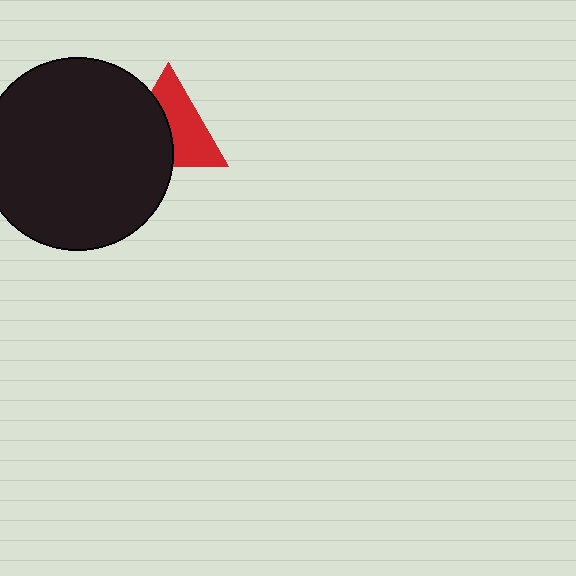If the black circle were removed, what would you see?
You would see the complete red triangle.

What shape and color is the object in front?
The object in front is a black circle.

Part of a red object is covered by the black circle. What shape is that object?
It is a triangle.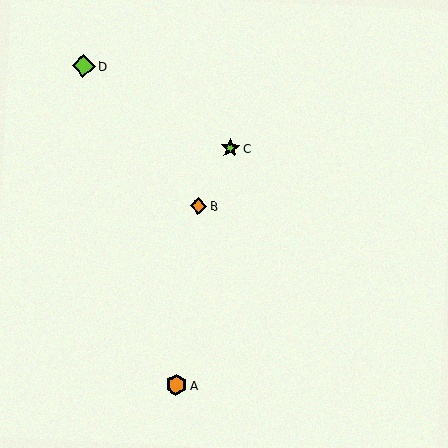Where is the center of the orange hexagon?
The center of the orange hexagon is at (176, 385).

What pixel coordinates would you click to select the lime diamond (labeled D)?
Click at (84, 66) to select the lime diamond D.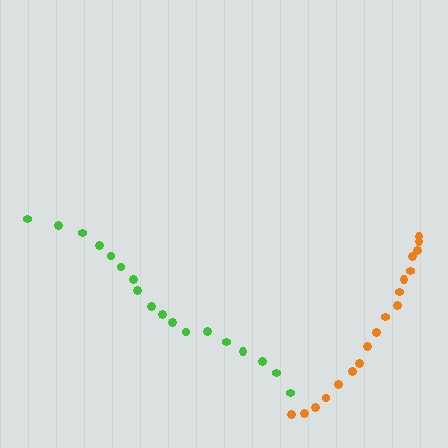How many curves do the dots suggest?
There are 2 distinct paths.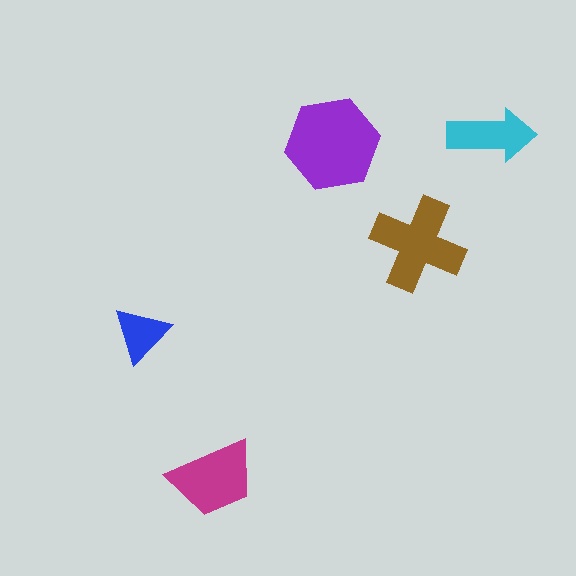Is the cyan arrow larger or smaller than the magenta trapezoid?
Smaller.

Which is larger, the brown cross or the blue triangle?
The brown cross.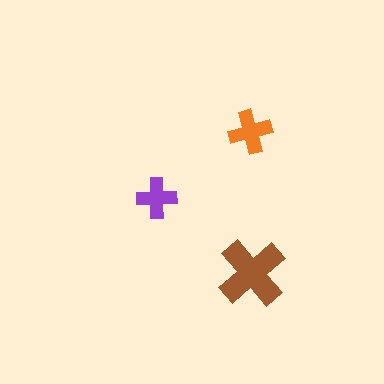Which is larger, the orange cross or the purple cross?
The orange one.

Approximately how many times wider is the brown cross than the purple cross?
About 1.5 times wider.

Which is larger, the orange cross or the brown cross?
The brown one.